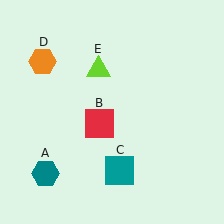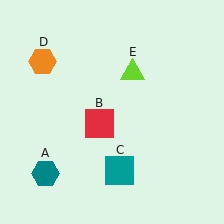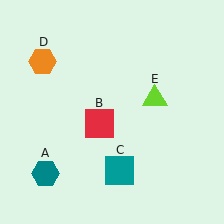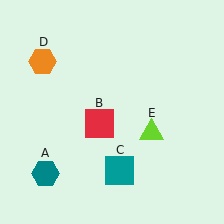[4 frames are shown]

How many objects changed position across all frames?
1 object changed position: lime triangle (object E).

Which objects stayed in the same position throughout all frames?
Teal hexagon (object A) and red square (object B) and teal square (object C) and orange hexagon (object D) remained stationary.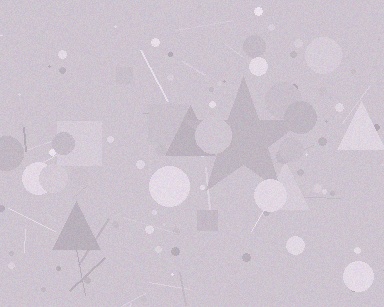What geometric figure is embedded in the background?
A star is embedded in the background.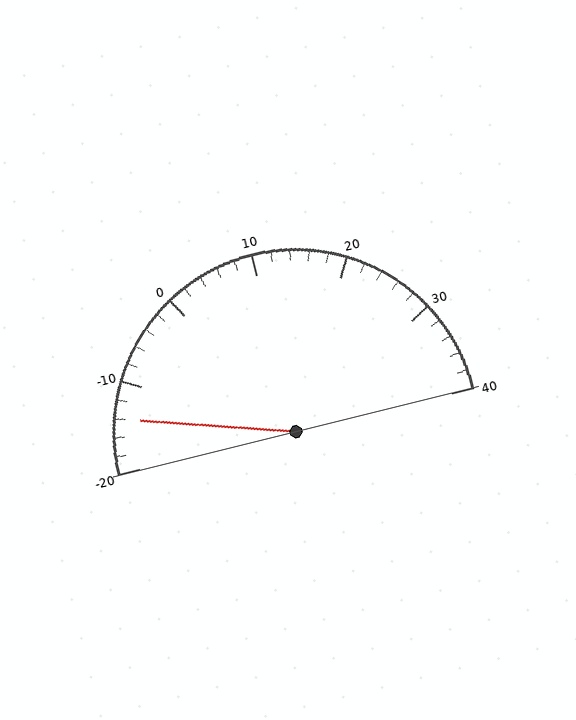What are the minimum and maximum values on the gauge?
The gauge ranges from -20 to 40.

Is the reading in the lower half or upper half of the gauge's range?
The reading is in the lower half of the range (-20 to 40).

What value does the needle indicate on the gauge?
The needle indicates approximately -14.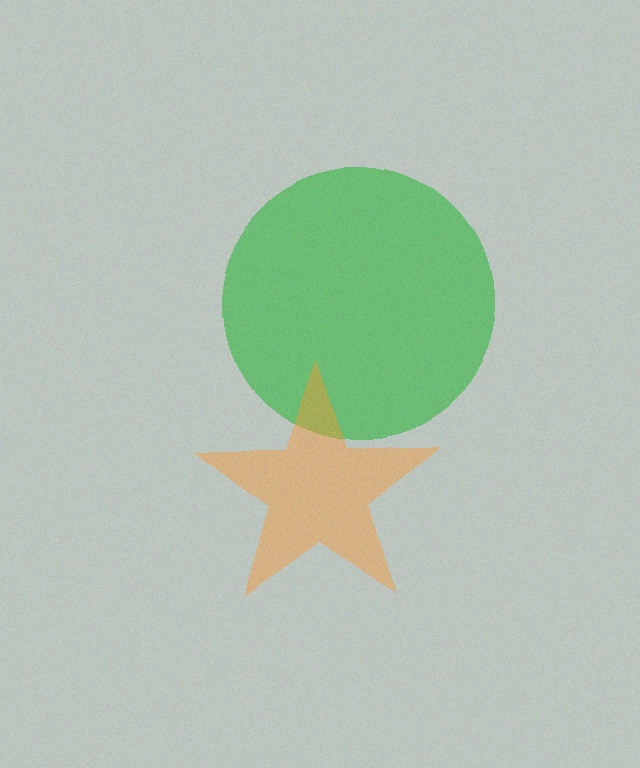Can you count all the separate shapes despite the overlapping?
Yes, there are 2 separate shapes.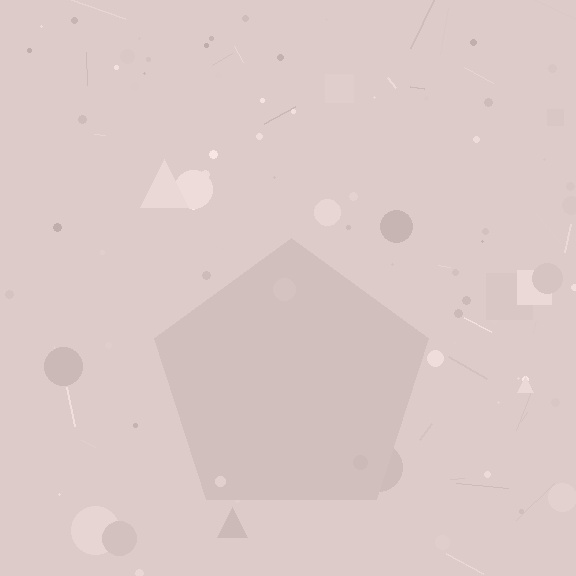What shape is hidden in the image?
A pentagon is hidden in the image.